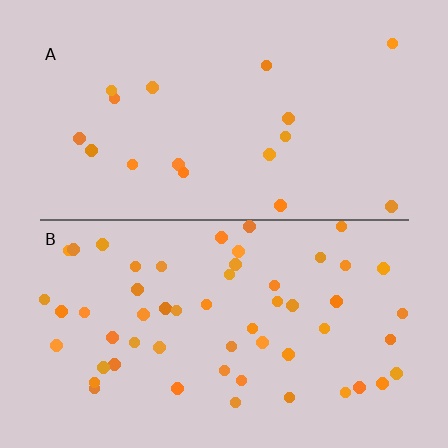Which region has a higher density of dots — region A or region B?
B (the bottom).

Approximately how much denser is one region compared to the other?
Approximately 3.2× — region B over region A.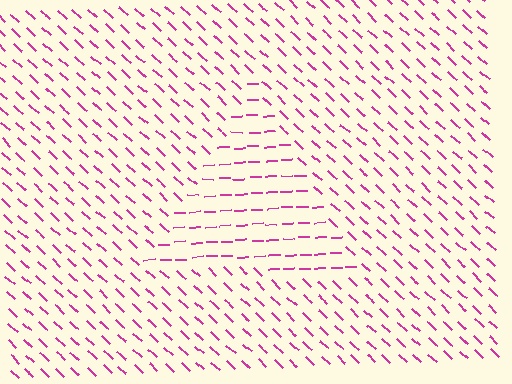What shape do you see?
I see a triangle.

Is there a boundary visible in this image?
Yes, there is a texture boundary formed by a change in line orientation.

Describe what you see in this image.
The image is filled with small magenta line segments. A triangle region in the image has lines oriented differently from the surrounding lines, creating a visible texture boundary.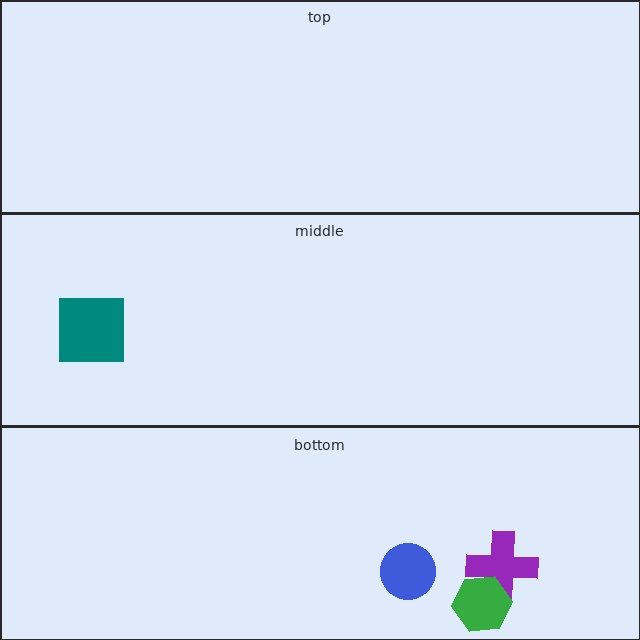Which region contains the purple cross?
The bottom region.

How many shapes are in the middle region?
1.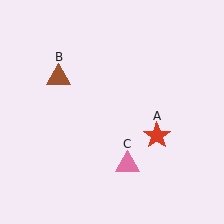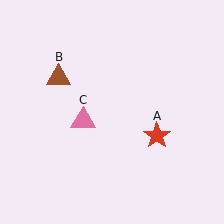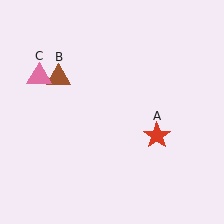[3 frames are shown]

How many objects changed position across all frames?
1 object changed position: pink triangle (object C).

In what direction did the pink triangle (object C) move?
The pink triangle (object C) moved up and to the left.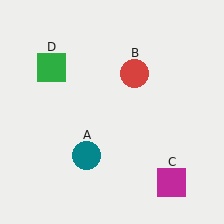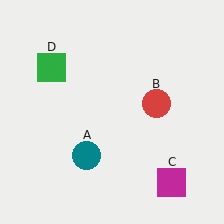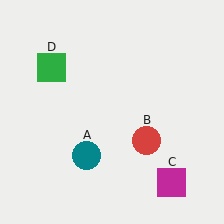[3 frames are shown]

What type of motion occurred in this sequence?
The red circle (object B) rotated clockwise around the center of the scene.